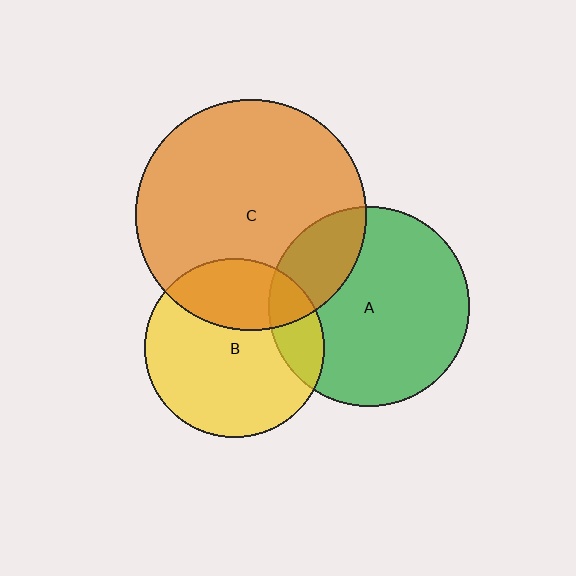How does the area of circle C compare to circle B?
Approximately 1.7 times.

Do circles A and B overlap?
Yes.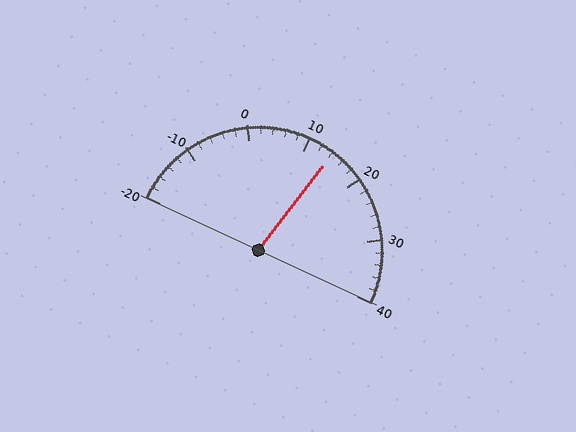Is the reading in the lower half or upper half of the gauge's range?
The reading is in the upper half of the range (-20 to 40).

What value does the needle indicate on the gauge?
The needle indicates approximately 14.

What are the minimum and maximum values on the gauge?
The gauge ranges from -20 to 40.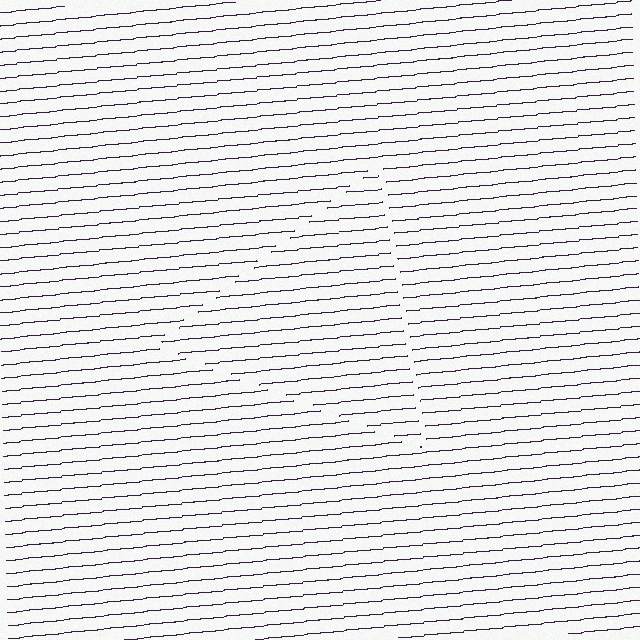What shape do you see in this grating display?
An illusory triangle. The interior of the shape contains the same grating, shifted by half a period — the contour is defined by the phase discontinuity where line-ends from the inner and outer gratings abut.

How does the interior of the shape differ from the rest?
The interior of the shape contains the same grating, shifted by half a period — the contour is defined by the phase discontinuity where line-ends from the inner and outer gratings abut.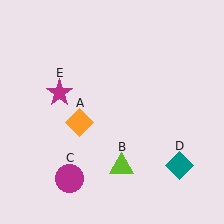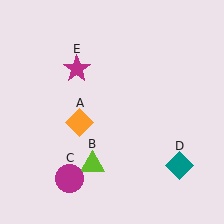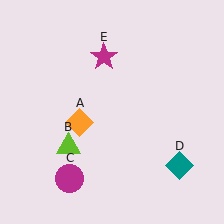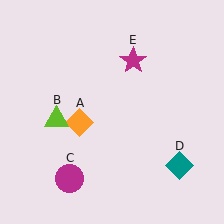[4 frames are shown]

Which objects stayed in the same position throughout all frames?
Orange diamond (object A) and magenta circle (object C) and teal diamond (object D) remained stationary.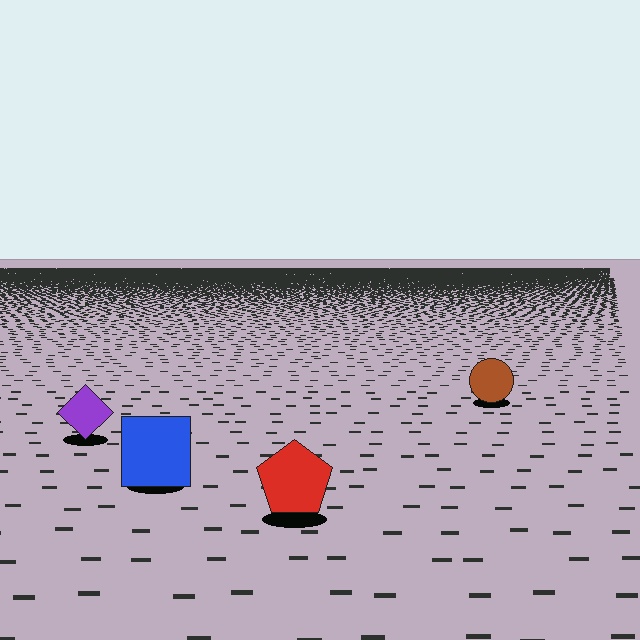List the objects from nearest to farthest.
From nearest to farthest: the red pentagon, the blue square, the purple diamond, the brown circle.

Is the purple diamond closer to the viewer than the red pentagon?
No. The red pentagon is closer — you can tell from the texture gradient: the ground texture is coarser near it.